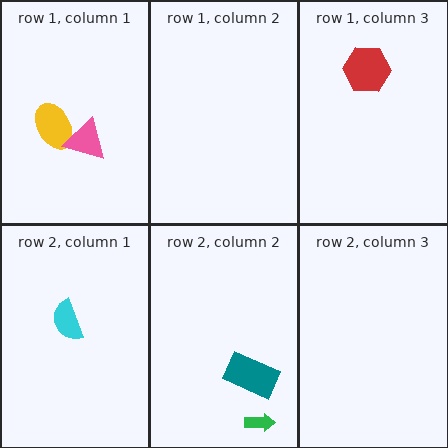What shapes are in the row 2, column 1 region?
The cyan semicircle.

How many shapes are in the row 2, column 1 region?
1.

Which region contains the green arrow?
The row 2, column 2 region.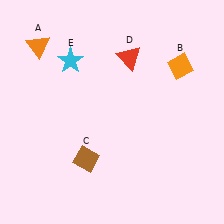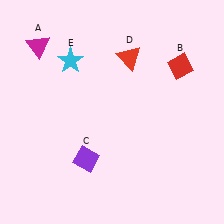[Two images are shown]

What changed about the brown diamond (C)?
In Image 1, C is brown. In Image 2, it changed to purple.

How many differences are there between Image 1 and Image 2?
There are 3 differences between the two images.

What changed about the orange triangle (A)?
In Image 1, A is orange. In Image 2, it changed to magenta.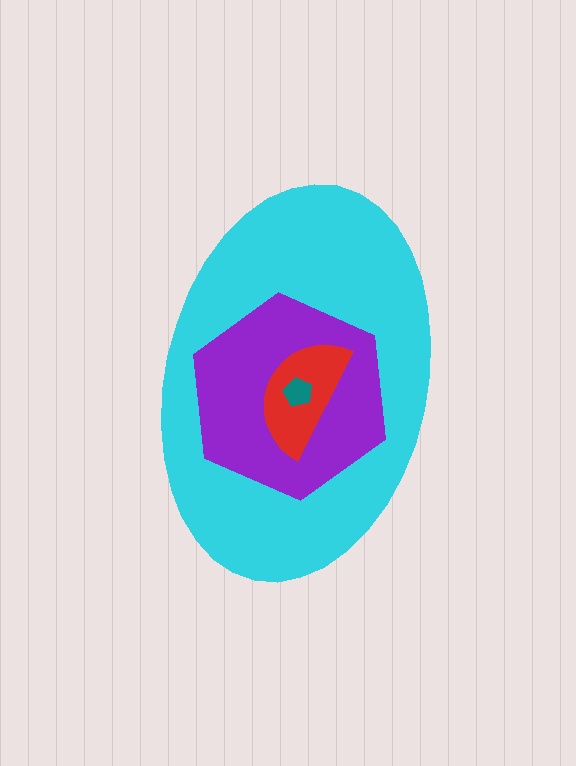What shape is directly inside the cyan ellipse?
The purple hexagon.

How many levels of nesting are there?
4.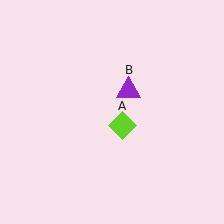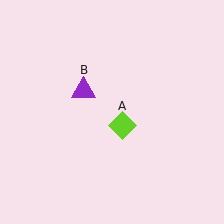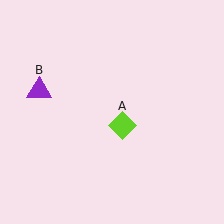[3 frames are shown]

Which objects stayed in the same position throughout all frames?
Lime diamond (object A) remained stationary.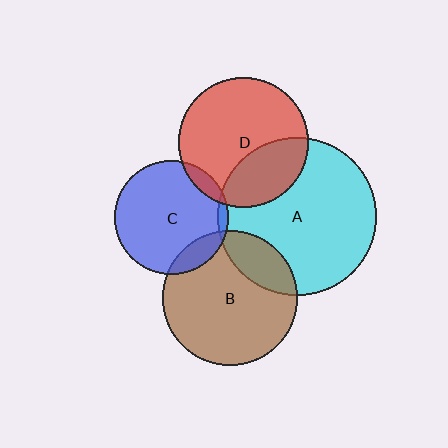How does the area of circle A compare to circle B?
Approximately 1.4 times.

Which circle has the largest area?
Circle A (cyan).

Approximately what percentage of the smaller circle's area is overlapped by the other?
Approximately 5%.